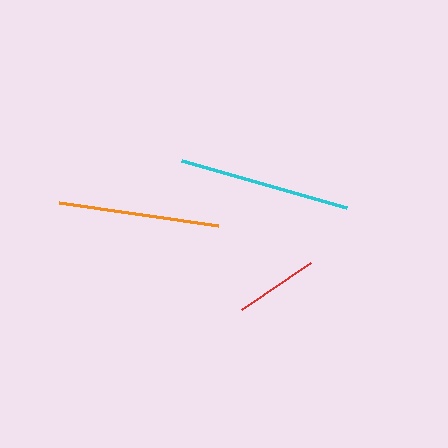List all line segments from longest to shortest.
From longest to shortest: cyan, orange, red.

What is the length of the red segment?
The red segment is approximately 83 pixels long.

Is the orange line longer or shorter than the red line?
The orange line is longer than the red line.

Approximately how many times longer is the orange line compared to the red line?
The orange line is approximately 1.9 times the length of the red line.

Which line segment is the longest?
The cyan line is the longest at approximately 171 pixels.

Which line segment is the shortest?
The red line is the shortest at approximately 83 pixels.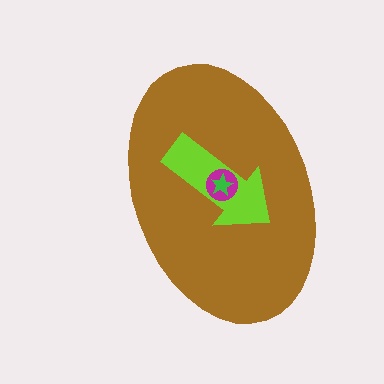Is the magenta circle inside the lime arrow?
Yes.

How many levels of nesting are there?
4.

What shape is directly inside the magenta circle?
The green star.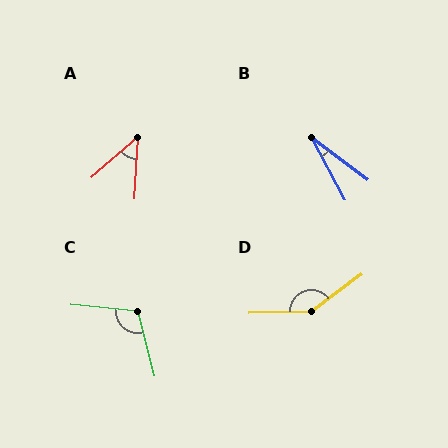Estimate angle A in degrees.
Approximately 45 degrees.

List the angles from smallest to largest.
B (25°), A (45°), C (110°), D (145°).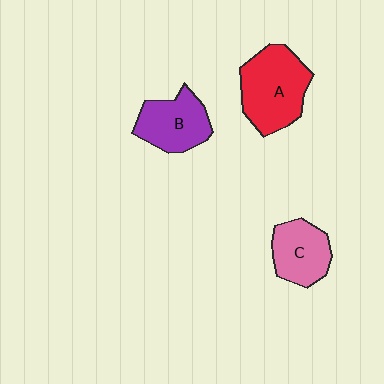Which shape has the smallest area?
Shape C (pink).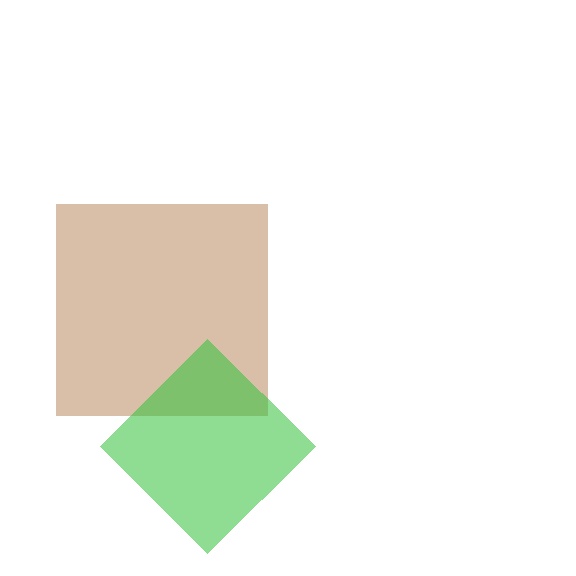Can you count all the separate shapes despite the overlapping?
Yes, there are 2 separate shapes.